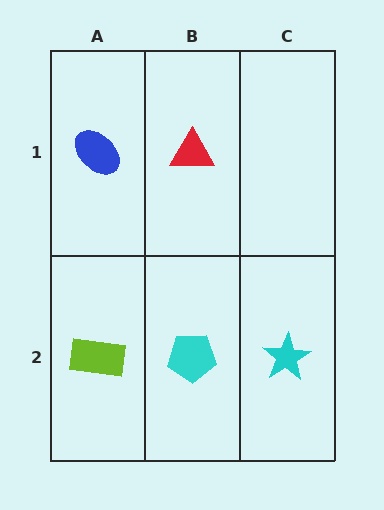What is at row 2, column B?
A cyan pentagon.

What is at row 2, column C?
A cyan star.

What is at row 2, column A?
A lime rectangle.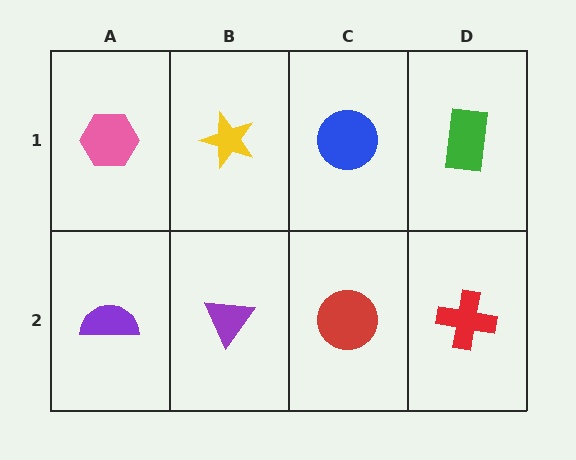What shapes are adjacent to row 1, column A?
A purple semicircle (row 2, column A), a yellow star (row 1, column B).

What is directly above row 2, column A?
A pink hexagon.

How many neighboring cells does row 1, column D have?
2.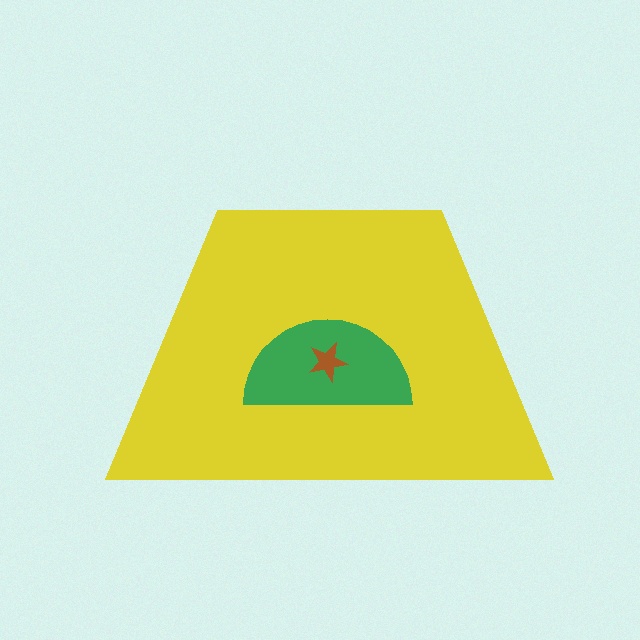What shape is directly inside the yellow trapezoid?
The green semicircle.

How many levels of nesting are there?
3.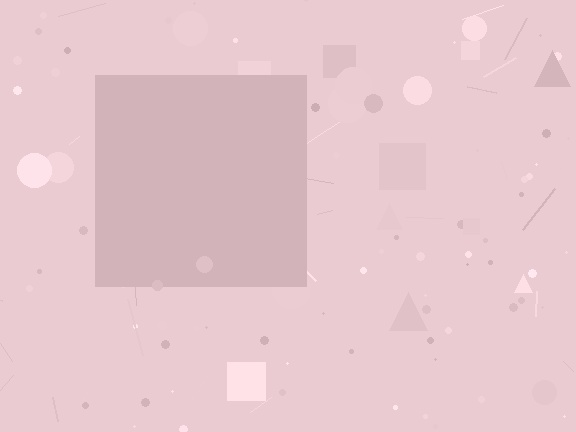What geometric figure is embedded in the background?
A square is embedded in the background.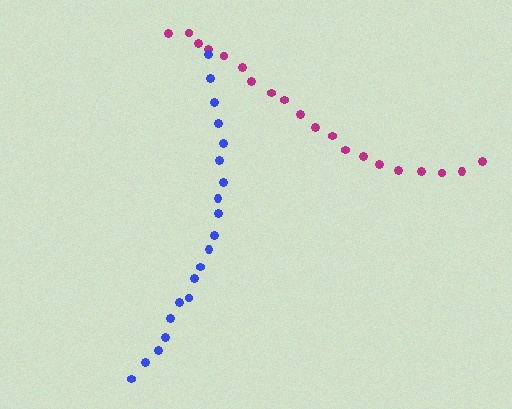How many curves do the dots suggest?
There are 2 distinct paths.